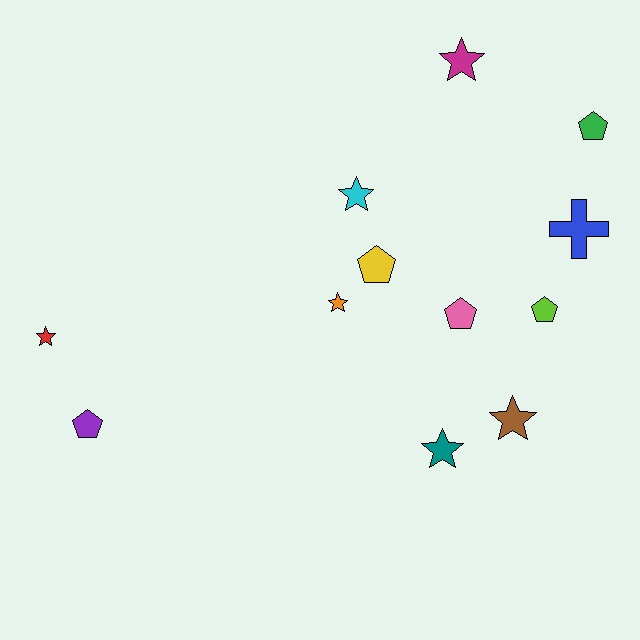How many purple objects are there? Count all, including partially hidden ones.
There is 1 purple object.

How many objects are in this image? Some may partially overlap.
There are 12 objects.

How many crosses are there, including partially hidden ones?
There is 1 cross.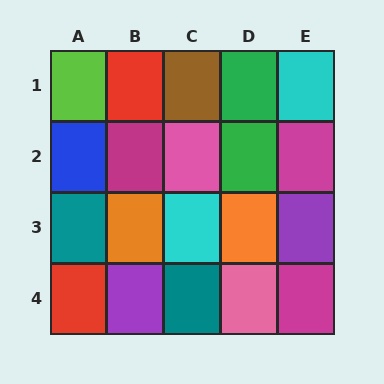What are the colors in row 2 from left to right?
Blue, magenta, pink, green, magenta.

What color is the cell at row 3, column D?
Orange.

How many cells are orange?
2 cells are orange.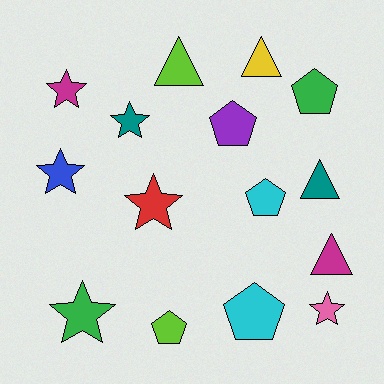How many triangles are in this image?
There are 4 triangles.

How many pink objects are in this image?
There is 1 pink object.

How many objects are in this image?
There are 15 objects.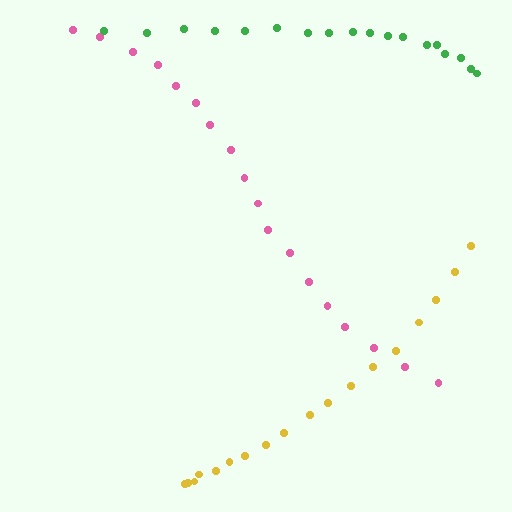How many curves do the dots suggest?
There are 3 distinct paths.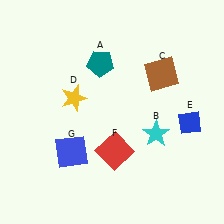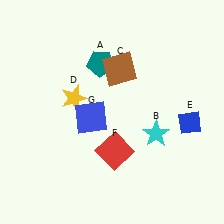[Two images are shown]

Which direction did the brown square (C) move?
The brown square (C) moved left.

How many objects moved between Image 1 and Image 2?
2 objects moved between the two images.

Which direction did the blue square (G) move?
The blue square (G) moved up.